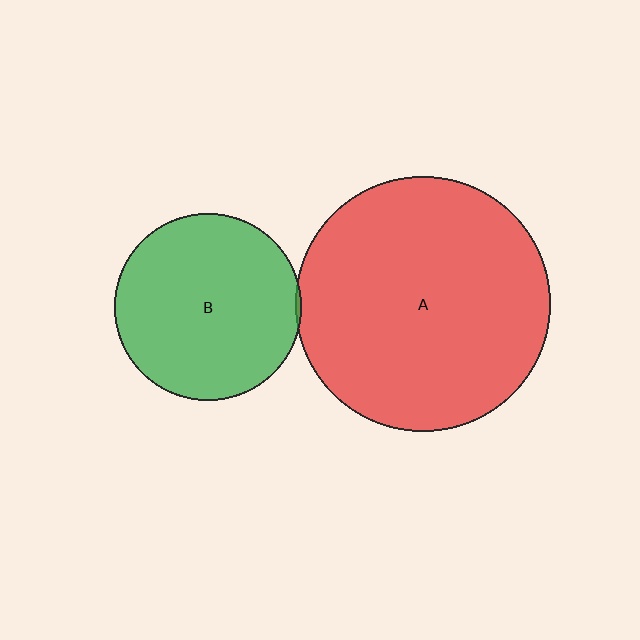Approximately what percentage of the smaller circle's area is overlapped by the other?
Approximately 5%.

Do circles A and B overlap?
Yes.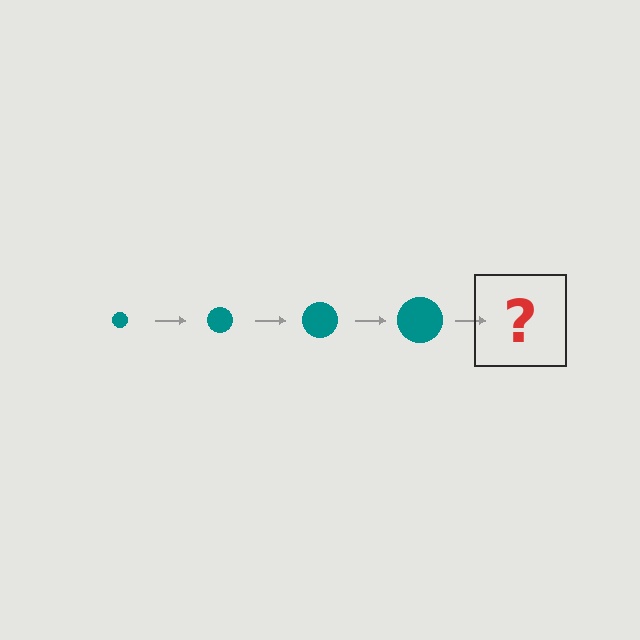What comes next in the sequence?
The next element should be a teal circle, larger than the previous one.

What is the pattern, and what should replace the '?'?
The pattern is that the circle gets progressively larger each step. The '?' should be a teal circle, larger than the previous one.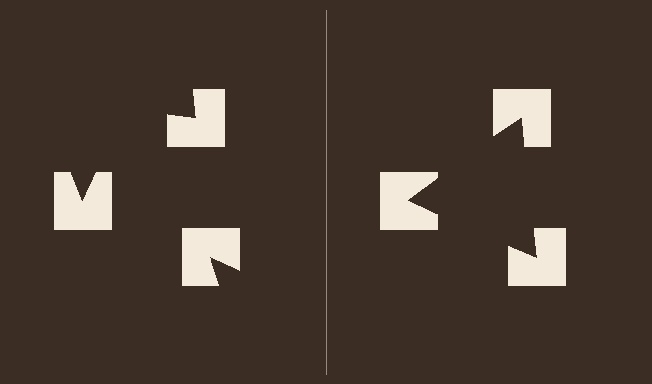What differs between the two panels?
The notched squares are positioned identically on both sides; only the wedge orientations differ. On the right they align to a triangle; on the left they are misaligned.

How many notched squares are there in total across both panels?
6 — 3 on each side.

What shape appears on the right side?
An illusory triangle.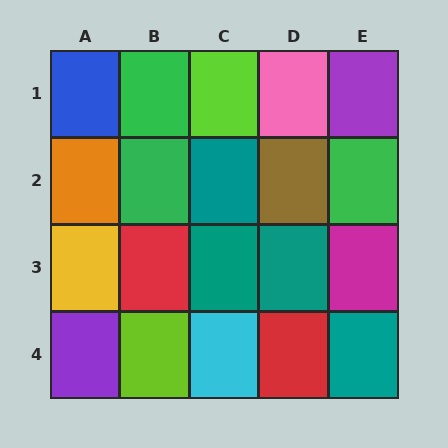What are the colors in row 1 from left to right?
Blue, green, lime, pink, purple.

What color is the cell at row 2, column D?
Brown.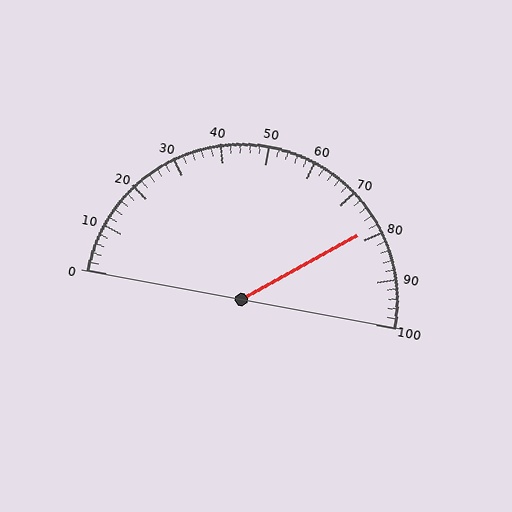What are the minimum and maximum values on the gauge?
The gauge ranges from 0 to 100.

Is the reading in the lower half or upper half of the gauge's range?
The reading is in the upper half of the range (0 to 100).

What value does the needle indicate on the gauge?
The needle indicates approximately 78.